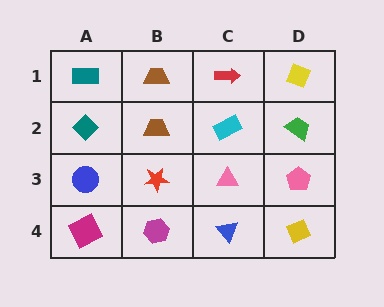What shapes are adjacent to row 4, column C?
A pink triangle (row 3, column C), a magenta hexagon (row 4, column B), a yellow diamond (row 4, column D).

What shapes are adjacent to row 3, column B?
A brown trapezoid (row 2, column B), a magenta hexagon (row 4, column B), a blue circle (row 3, column A), a pink triangle (row 3, column C).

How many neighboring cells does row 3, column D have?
3.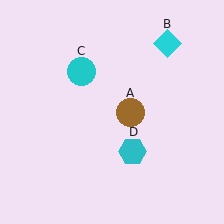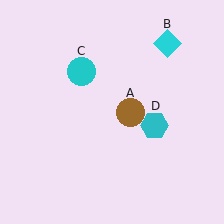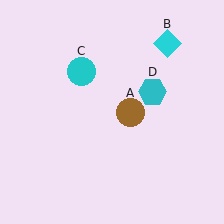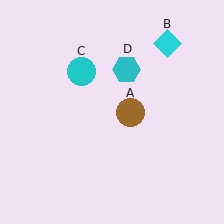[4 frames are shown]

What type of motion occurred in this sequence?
The cyan hexagon (object D) rotated counterclockwise around the center of the scene.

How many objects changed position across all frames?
1 object changed position: cyan hexagon (object D).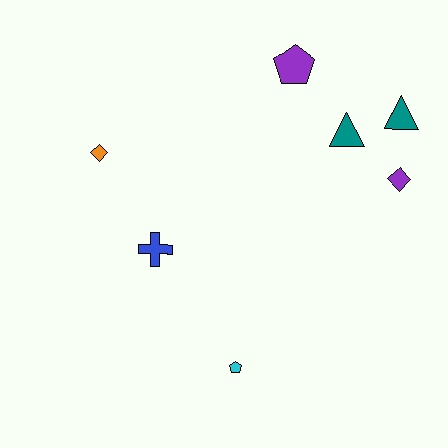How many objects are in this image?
There are 7 objects.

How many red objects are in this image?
There are no red objects.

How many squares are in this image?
There are no squares.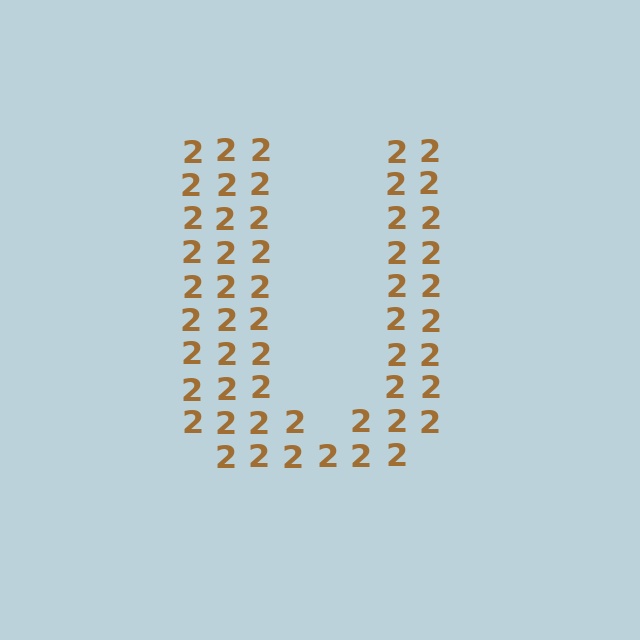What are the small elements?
The small elements are digit 2's.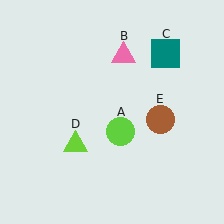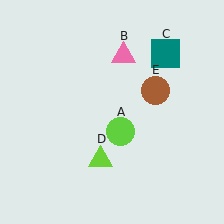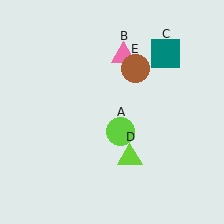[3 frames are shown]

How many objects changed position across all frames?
2 objects changed position: lime triangle (object D), brown circle (object E).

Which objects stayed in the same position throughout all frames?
Lime circle (object A) and pink triangle (object B) and teal square (object C) remained stationary.